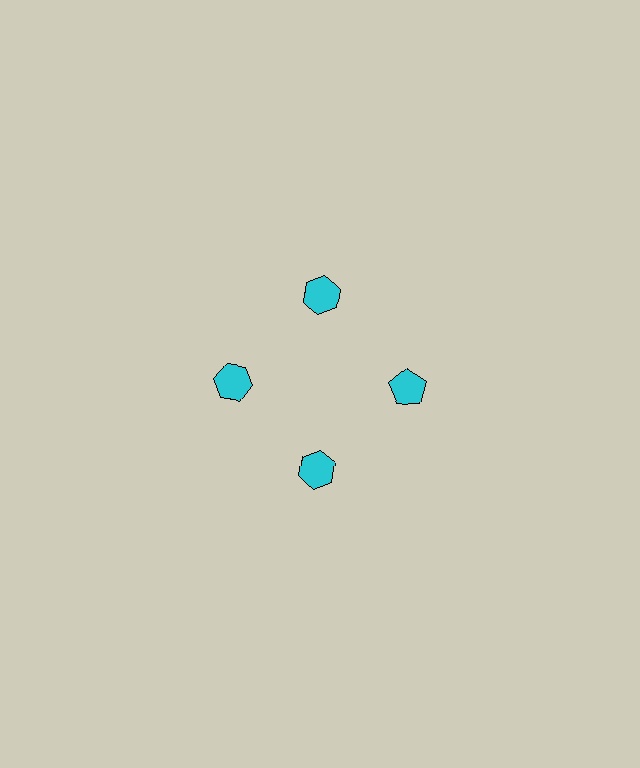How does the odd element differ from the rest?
It has a different shape: pentagon instead of hexagon.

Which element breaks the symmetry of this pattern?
The cyan pentagon at roughly the 3 o'clock position breaks the symmetry. All other shapes are cyan hexagons.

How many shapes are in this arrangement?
There are 4 shapes arranged in a ring pattern.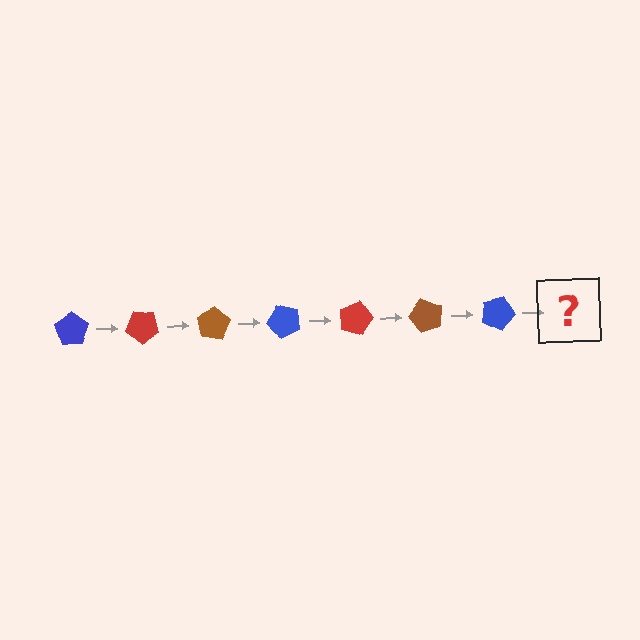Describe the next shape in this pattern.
It should be a red pentagon, rotated 280 degrees from the start.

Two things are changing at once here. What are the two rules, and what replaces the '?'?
The two rules are that it rotates 40 degrees each step and the color cycles through blue, red, and brown. The '?' should be a red pentagon, rotated 280 degrees from the start.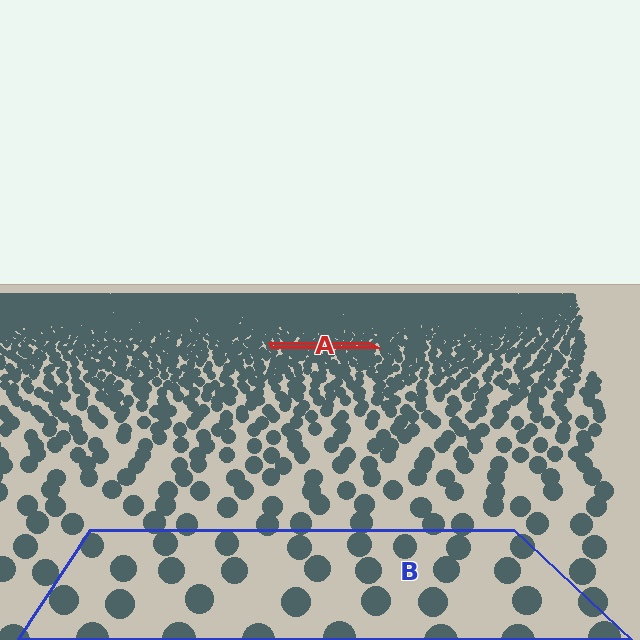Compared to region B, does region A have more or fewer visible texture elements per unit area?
Region A has more texture elements per unit area — they are packed more densely because it is farther away.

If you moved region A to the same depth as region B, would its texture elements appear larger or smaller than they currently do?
They would appear larger. At a closer depth, the same texture elements are projected at a bigger on-screen size.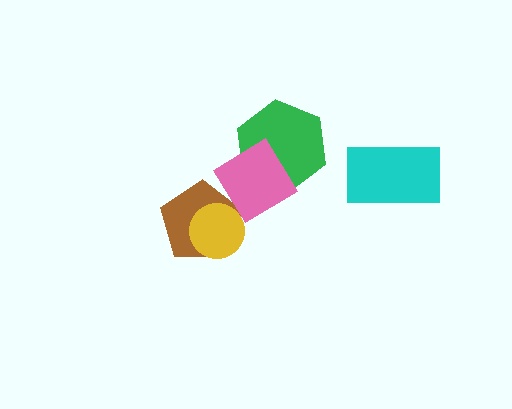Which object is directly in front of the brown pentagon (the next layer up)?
The yellow circle is directly in front of the brown pentagon.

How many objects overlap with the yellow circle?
2 objects overlap with the yellow circle.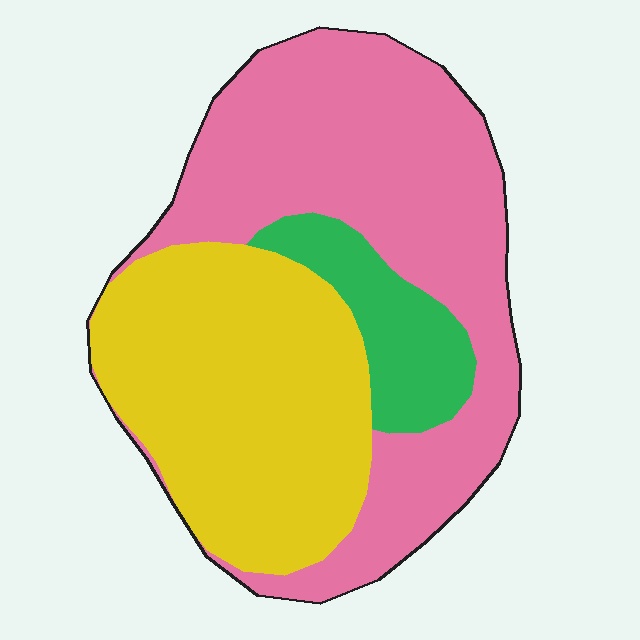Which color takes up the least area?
Green, at roughly 10%.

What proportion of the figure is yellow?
Yellow covers around 40% of the figure.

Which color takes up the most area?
Pink, at roughly 50%.